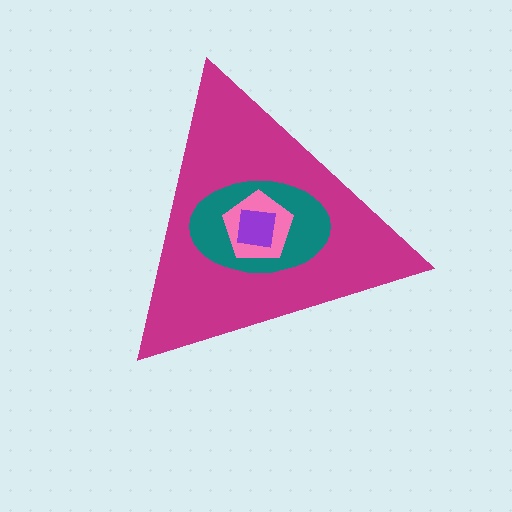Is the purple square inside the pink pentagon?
Yes.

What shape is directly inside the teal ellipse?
The pink pentagon.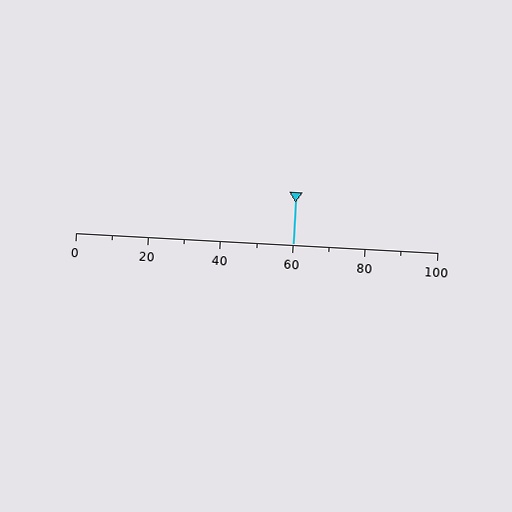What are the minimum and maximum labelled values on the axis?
The axis runs from 0 to 100.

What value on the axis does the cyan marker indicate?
The marker indicates approximately 60.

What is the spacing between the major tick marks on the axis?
The major ticks are spaced 20 apart.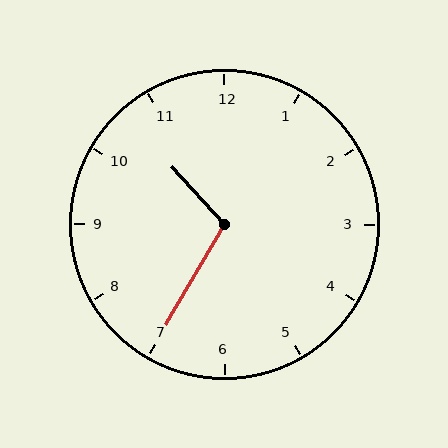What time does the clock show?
10:35.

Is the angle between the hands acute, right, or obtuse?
It is obtuse.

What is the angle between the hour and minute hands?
Approximately 108 degrees.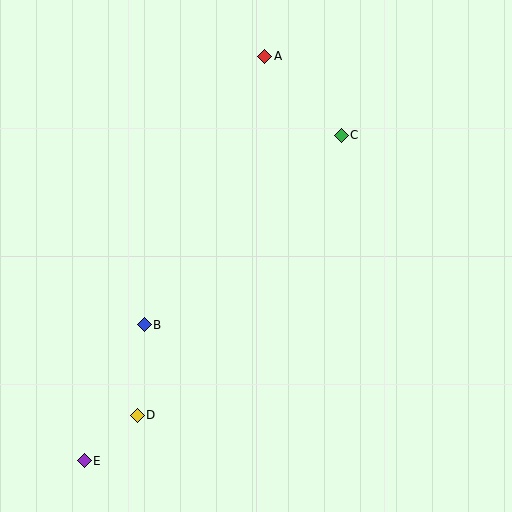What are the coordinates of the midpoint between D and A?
The midpoint between D and A is at (201, 236).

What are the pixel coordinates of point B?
Point B is at (144, 325).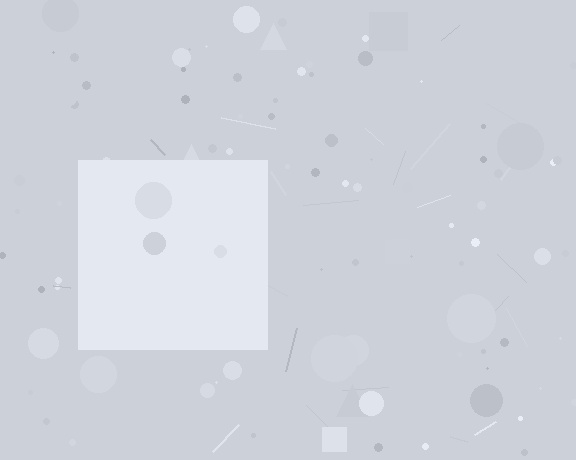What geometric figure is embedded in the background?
A square is embedded in the background.